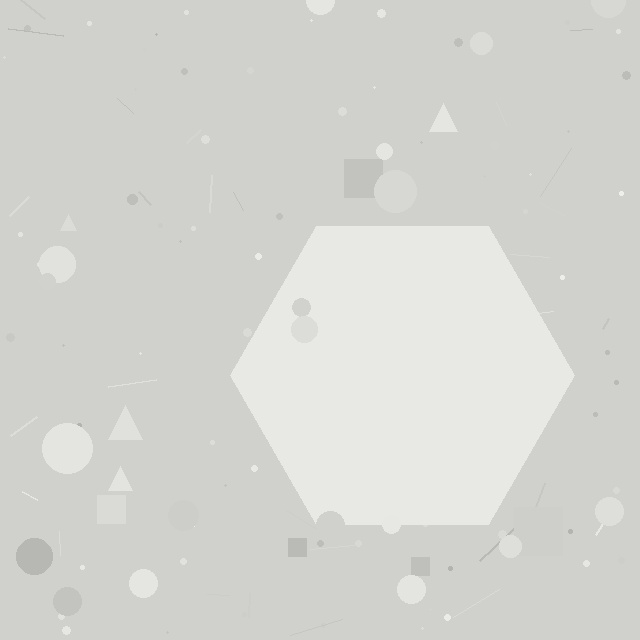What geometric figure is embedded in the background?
A hexagon is embedded in the background.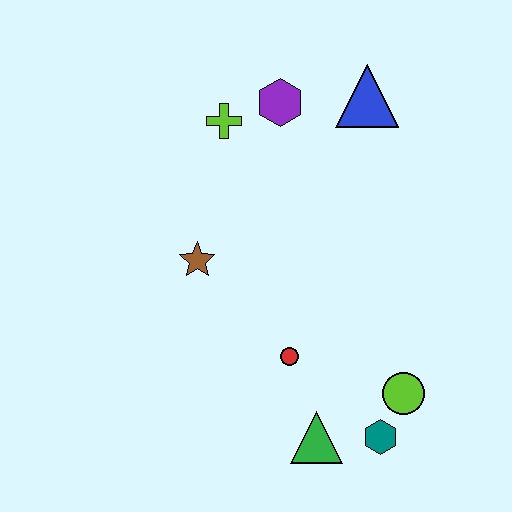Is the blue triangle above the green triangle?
Yes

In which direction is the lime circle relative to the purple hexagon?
The lime circle is below the purple hexagon.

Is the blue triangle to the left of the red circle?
No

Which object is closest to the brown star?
The red circle is closest to the brown star.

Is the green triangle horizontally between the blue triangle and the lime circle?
No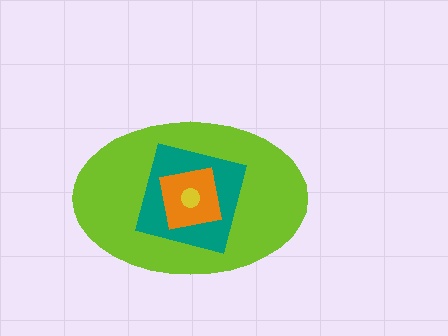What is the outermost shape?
The lime ellipse.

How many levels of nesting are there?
4.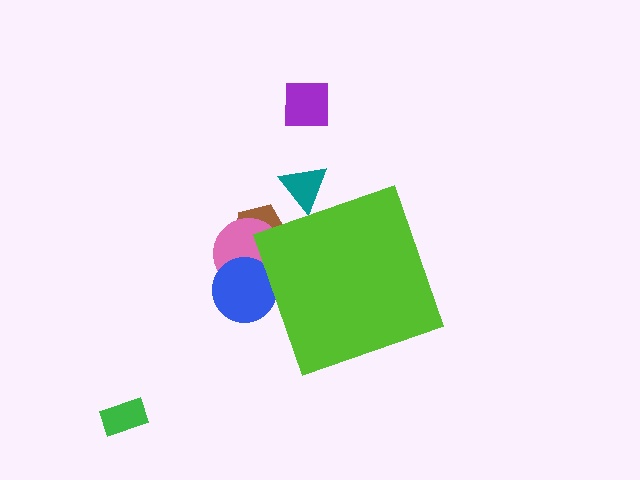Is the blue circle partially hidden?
Yes, the blue circle is partially hidden behind the lime diamond.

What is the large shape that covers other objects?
A lime diamond.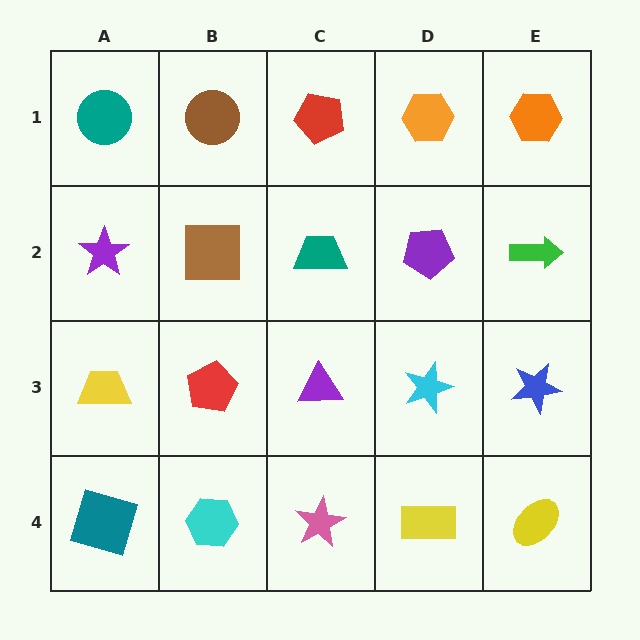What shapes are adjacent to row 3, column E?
A green arrow (row 2, column E), a yellow ellipse (row 4, column E), a cyan star (row 3, column D).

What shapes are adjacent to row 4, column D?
A cyan star (row 3, column D), a pink star (row 4, column C), a yellow ellipse (row 4, column E).